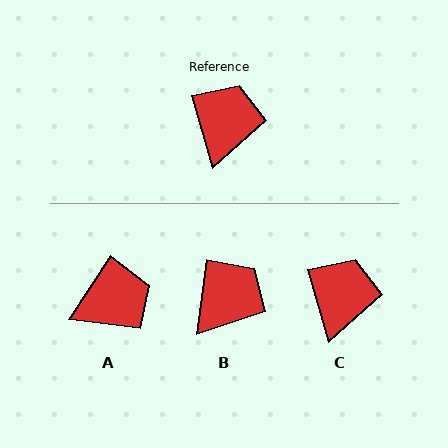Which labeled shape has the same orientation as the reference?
C.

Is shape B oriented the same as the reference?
No, it is off by about 23 degrees.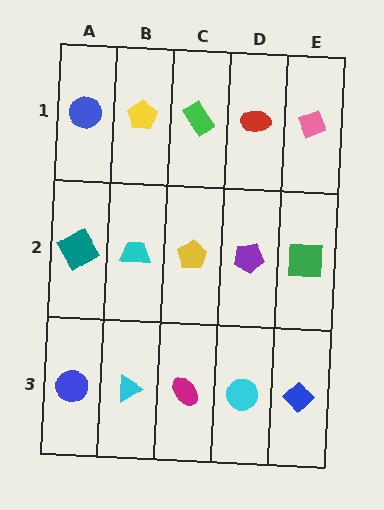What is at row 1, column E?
A pink diamond.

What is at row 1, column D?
A red ellipse.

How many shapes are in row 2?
5 shapes.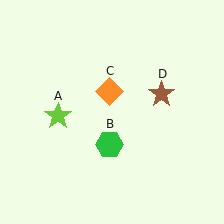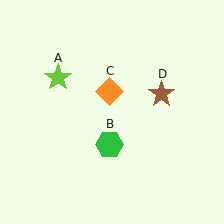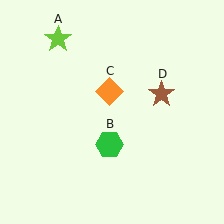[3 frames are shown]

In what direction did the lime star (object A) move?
The lime star (object A) moved up.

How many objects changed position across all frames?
1 object changed position: lime star (object A).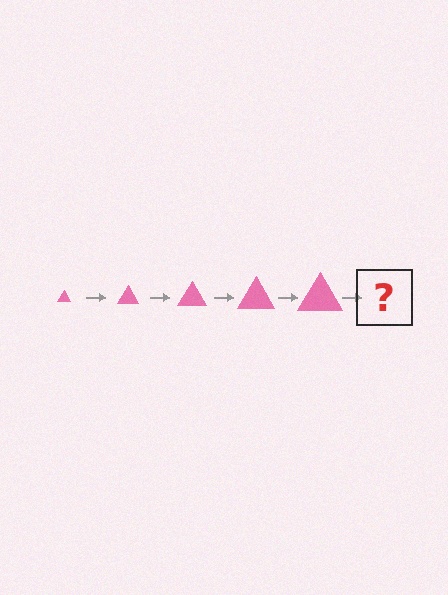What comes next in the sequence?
The next element should be a pink triangle, larger than the previous one.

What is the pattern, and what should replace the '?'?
The pattern is that the triangle gets progressively larger each step. The '?' should be a pink triangle, larger than the previous one.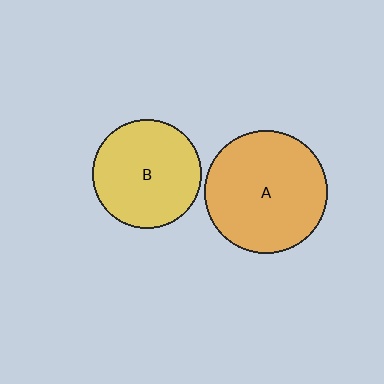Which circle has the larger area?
Circle A (orange).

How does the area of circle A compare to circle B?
Approximately 1.3 times.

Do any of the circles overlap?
No, none of the circles overlap.